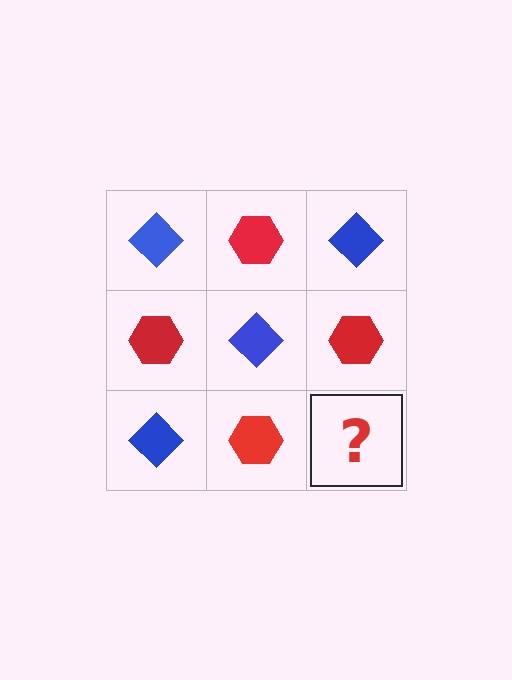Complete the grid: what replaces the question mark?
The question mark should be replaced with a blue diamond.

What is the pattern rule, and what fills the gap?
The rule is that it alternates blue diamond and red hexagon in a checkerboard pattern. The gap should be filled with a blue diamond.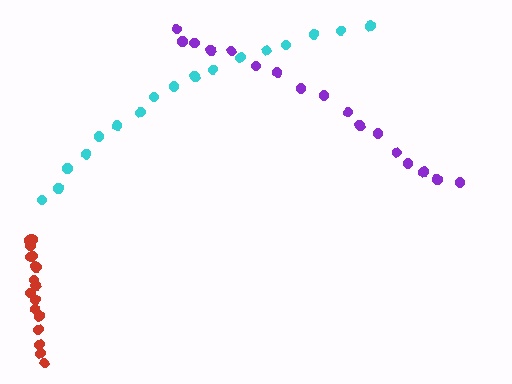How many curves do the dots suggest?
There are 3 distinct paths.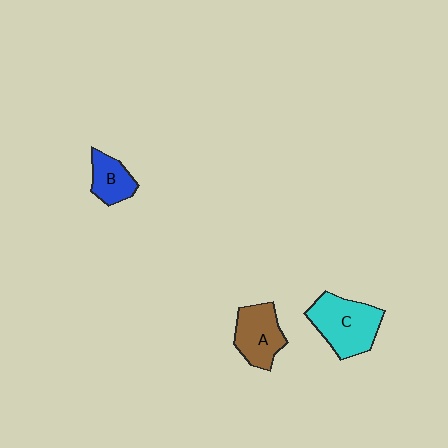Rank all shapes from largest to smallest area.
From largest to smallest: C (cyan), A (brown), B (blue).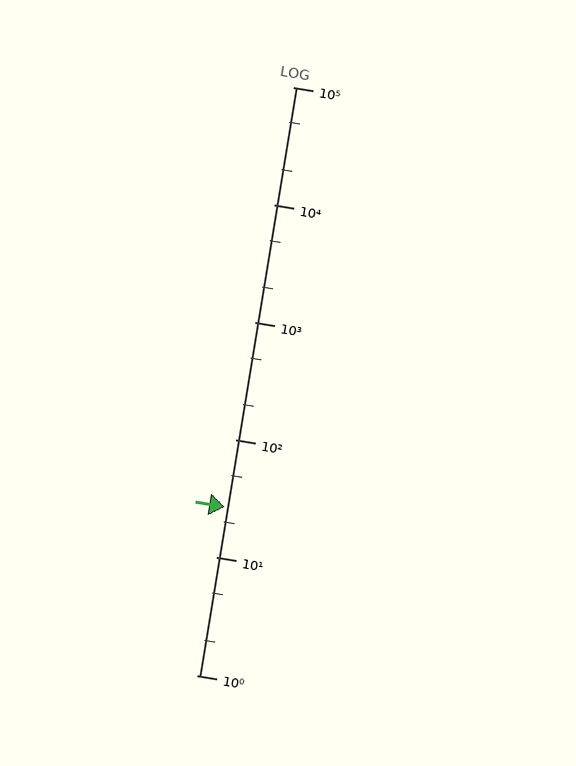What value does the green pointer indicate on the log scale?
The pointer indicates approximately 27.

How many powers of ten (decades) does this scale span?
The scale spans 5 decades, from 1 to 100000.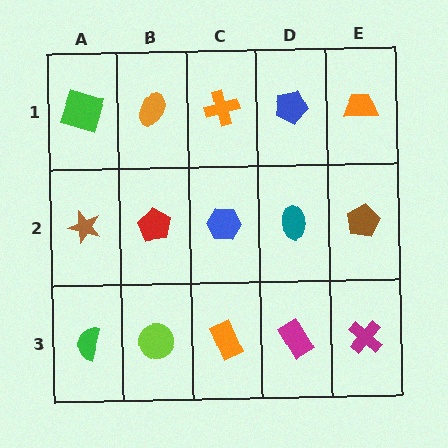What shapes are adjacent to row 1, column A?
A brown star (row 2, column A), an orange ellipse (row 1, column B).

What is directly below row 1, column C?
A blue hexagon.